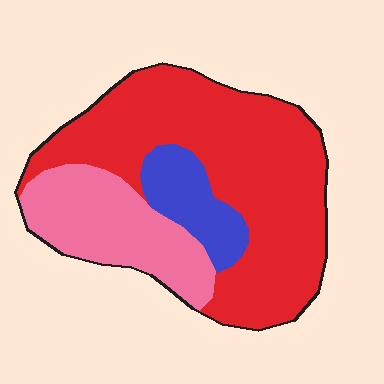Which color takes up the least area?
Blue, at roughly 10%.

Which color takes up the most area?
Red, at roughly 60%.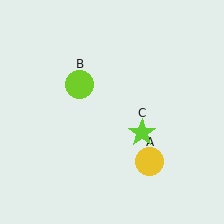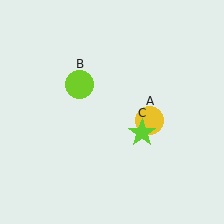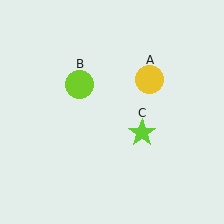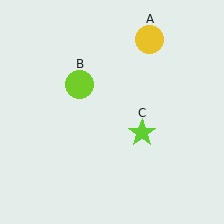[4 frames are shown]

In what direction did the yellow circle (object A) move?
The yellow circle (object A) moved up.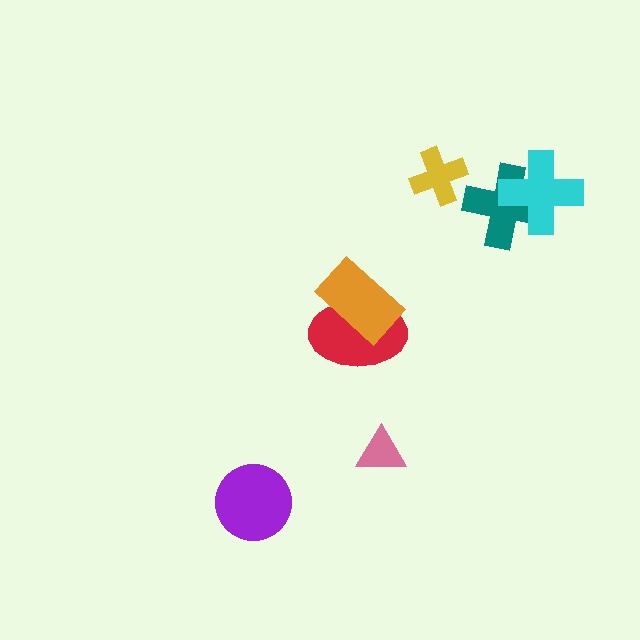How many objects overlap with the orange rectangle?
1 object overlaps with the orange rectangle.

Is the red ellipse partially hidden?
Yes, it is partially covered by another shape.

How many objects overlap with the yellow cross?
0 objects overlap with the yellow cross.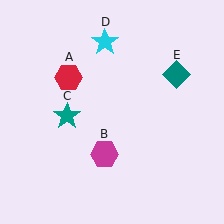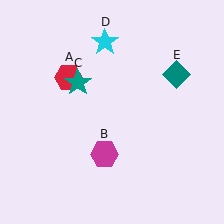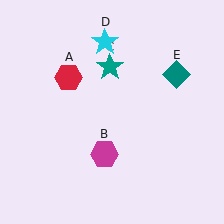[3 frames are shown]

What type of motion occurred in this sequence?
The teal star (object C) rotated clockwise around the center of the scene.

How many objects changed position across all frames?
1 object changed position: teal star (object C).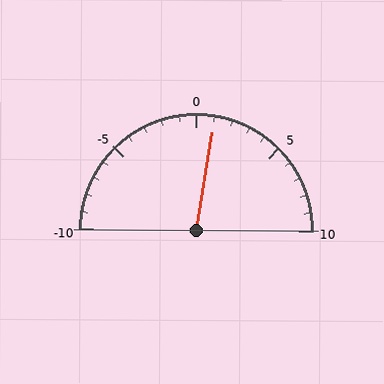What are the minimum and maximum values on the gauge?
The gauge ranges from -10 to 10.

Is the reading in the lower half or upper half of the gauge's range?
The reading is in the upper half of the range (-10 to 10).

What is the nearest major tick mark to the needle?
The nearest major tick mark is 0.